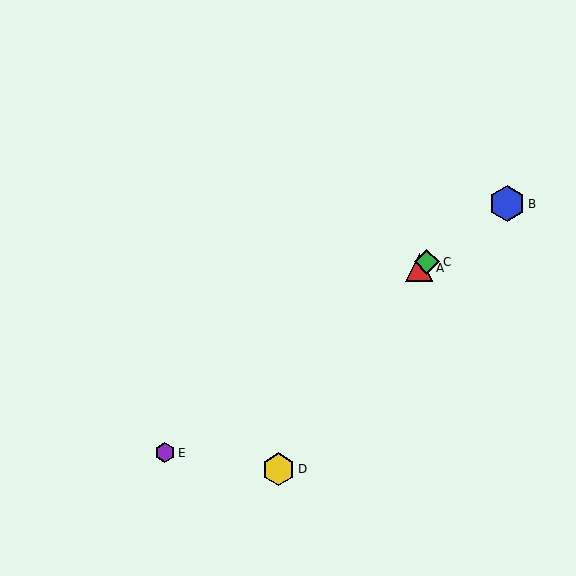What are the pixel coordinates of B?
Object B is at (507, 204).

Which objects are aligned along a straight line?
Objects A, B, C, E are aligned along a straight line.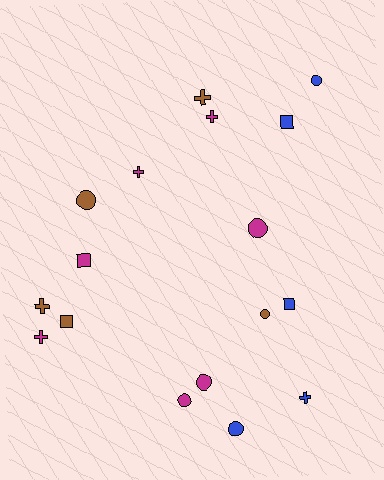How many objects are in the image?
There are 17 objects.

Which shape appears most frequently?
Circle, with 7 objects.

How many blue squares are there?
There are 2 blue squares.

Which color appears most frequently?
Magenta, with 7 objects.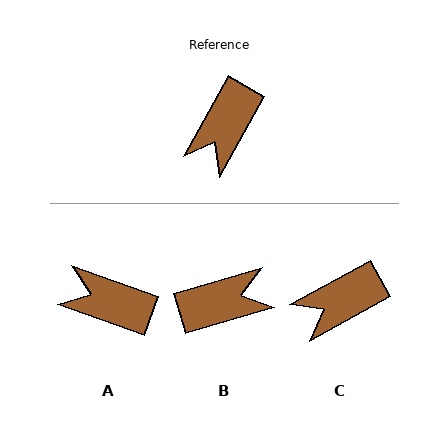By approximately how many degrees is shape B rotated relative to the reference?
Approximately 136 degrees counter-clockwise.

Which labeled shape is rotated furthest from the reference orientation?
B, about 136 degrees away.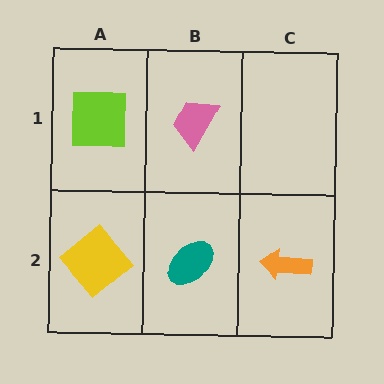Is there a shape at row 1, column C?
No, that cell is empty.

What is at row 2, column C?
An orange arrow.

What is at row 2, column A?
A yellow diamond.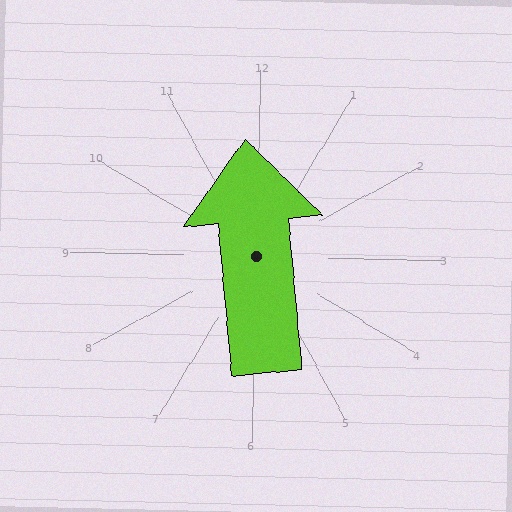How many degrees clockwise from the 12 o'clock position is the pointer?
Approximately 354 degrees.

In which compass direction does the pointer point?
North.